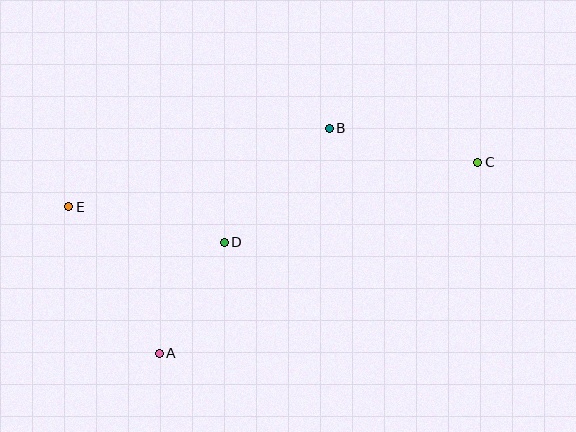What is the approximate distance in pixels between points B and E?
The distance between B and E is approximately 272 pixels.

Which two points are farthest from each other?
Points C and E are farthest from each other.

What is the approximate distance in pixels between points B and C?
The distance between B and C is approximately 153 pixels.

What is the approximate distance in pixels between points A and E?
The distance between A and E is approximately 172 pixels.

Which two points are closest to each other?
Points A and D are closest to each other.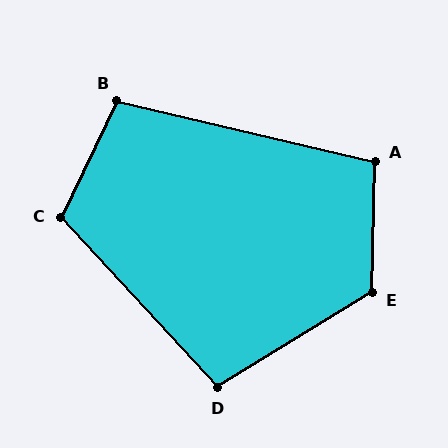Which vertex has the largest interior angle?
E, at approximately 123 degrees.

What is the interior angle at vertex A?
Approximately 102 degrees (obtuse).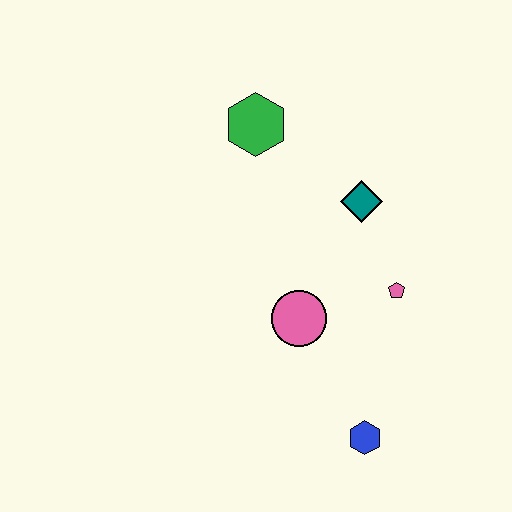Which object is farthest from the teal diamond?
The blue hexagon is farthest from the teal diamond.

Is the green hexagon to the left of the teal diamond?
Yes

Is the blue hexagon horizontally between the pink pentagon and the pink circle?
Yes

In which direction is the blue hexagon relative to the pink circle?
The blue hexagon is below the pink circle.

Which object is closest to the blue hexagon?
The pink circle is closest to the blue hexagon.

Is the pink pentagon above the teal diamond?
No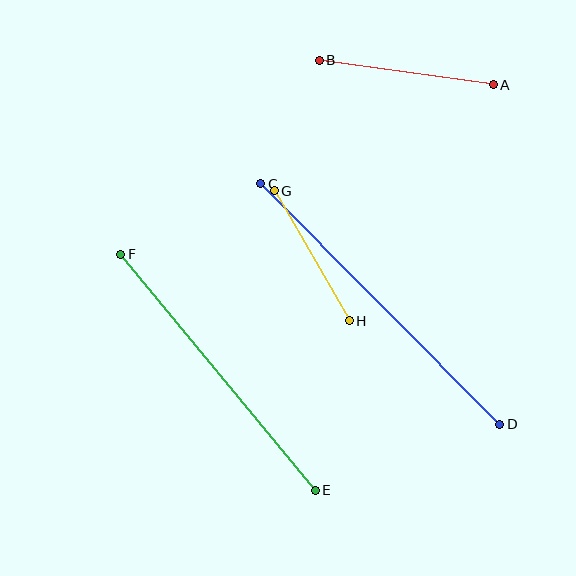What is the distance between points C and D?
The distance is approximately 339 pixels.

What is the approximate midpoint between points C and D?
The midpoint is at approximately (380, 304) pixels.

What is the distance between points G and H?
The distance is approximately 150 pixels.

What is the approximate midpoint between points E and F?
The midpoint is at approximately (218, 372) pixels.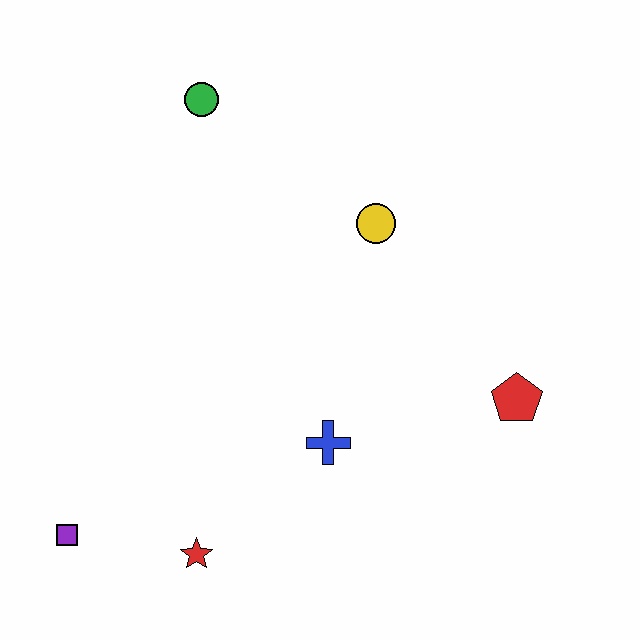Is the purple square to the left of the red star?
Yes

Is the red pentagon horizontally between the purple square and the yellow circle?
No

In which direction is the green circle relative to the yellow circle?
The green circle is to the left of the yellow circle.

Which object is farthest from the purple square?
The red pentagon is farthest from the purple square.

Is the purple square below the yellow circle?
Yes